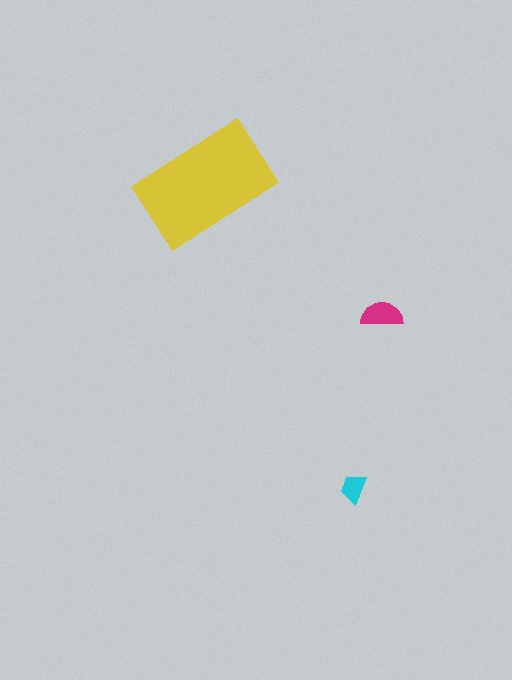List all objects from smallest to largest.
The cyan trapezoid, the magenta semicircle, the yellow rectangle.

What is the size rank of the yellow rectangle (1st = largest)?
1st.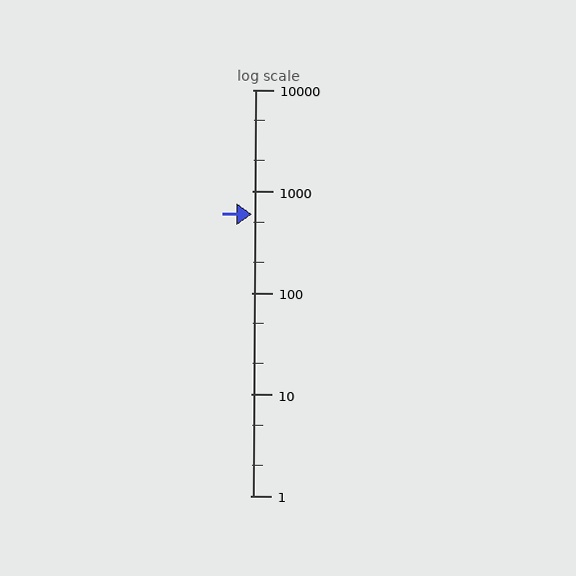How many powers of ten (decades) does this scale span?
The scale spans 4 decades, from 1 to 10000.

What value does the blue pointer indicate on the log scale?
The pointer indicates approximately 590.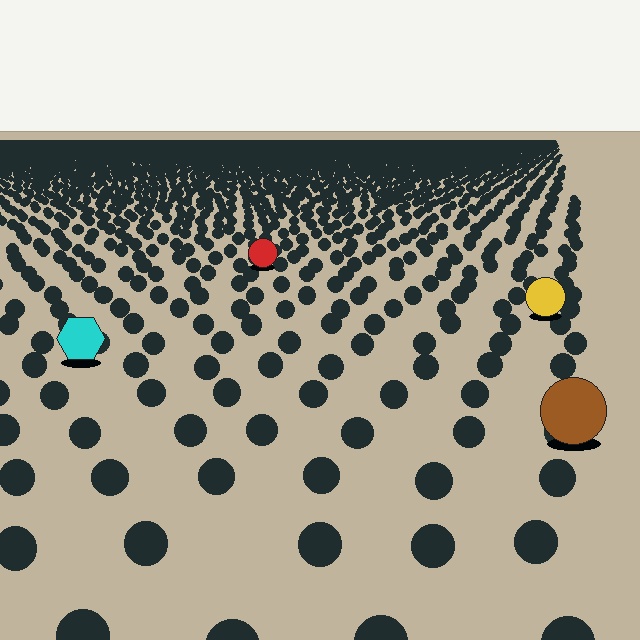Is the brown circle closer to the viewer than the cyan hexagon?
Yes. The brown circle is closer — you can tell from the texture gradient: the ground texture is coarser near it.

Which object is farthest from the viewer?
The red circle is farthest from the viewer. It appears smaller and the ground texture around it is denser.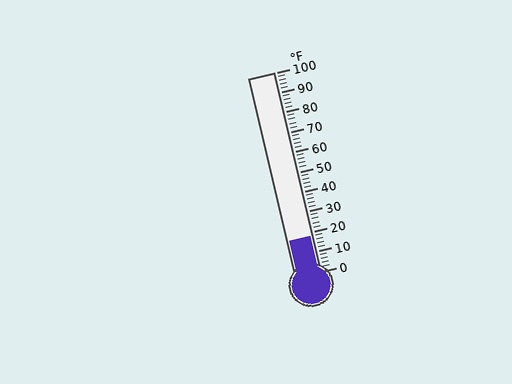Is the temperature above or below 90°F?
The temperature is below 90°F.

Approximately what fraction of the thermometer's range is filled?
The thermometer is filled to approximately 20% of its range.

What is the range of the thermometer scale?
The thermometer scale ranges from 0°F to 100°F.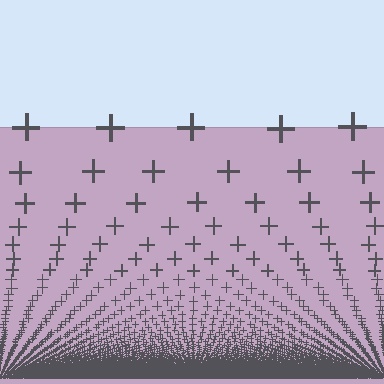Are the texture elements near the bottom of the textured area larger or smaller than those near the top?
Smaller. The gradient is inverted — elements near the bottom are smaller and denser.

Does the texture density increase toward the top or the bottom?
Density increases toward the bottom.